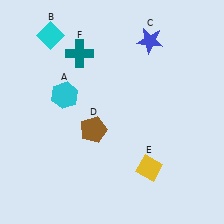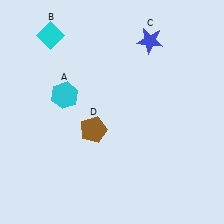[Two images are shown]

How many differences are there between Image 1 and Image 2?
There are 2 differences between the two images.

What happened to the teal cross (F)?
The teal cross (F) was removed in Image 2. It was in the top-left area of Image 1.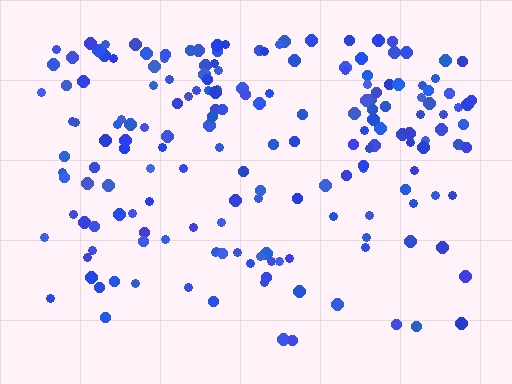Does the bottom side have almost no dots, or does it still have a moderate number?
Still a moderate number, just noticeably fewer than the top.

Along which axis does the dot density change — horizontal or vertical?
Vertical.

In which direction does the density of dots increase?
From bottom to top, with the top side densest.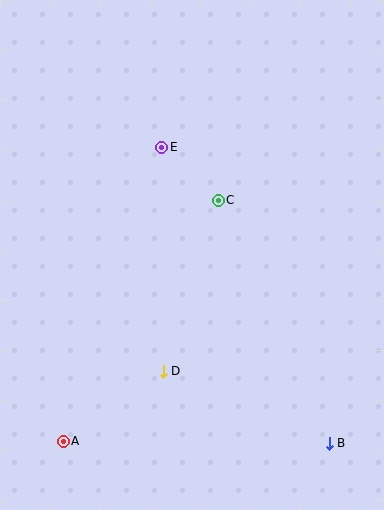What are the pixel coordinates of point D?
Point D is at (163, 371).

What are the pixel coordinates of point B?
Point B is at (329, 443).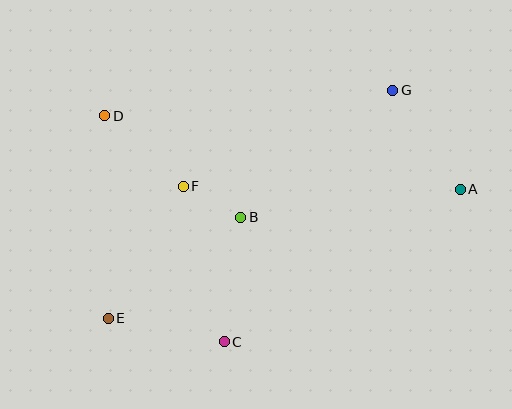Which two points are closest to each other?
Points B and F are closest to each other.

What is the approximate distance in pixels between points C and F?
The distance between C and F is approximately 161 pixels.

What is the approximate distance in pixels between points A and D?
The distance between A and D is approximately 363 pixels.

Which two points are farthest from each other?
Points A and E are farthest from each other.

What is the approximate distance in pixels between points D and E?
The distance between D and E is approximately 202 pixels.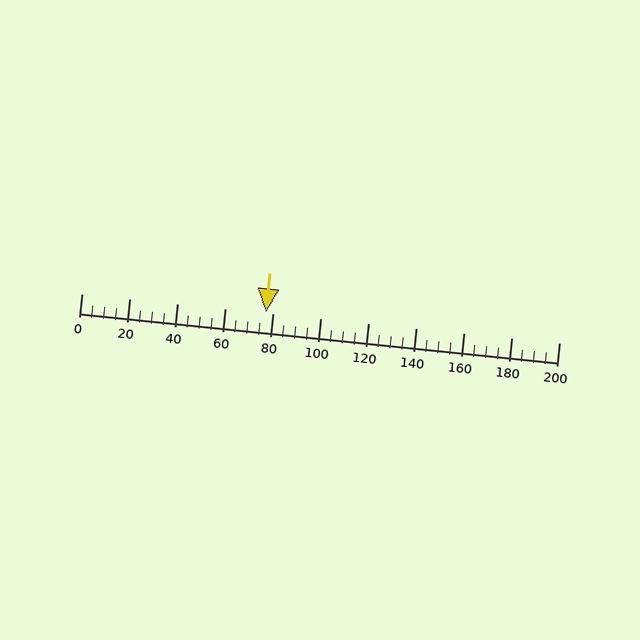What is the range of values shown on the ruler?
The ruler shows values from 0 to 200.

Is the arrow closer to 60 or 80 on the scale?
The arrow is closer to 80.